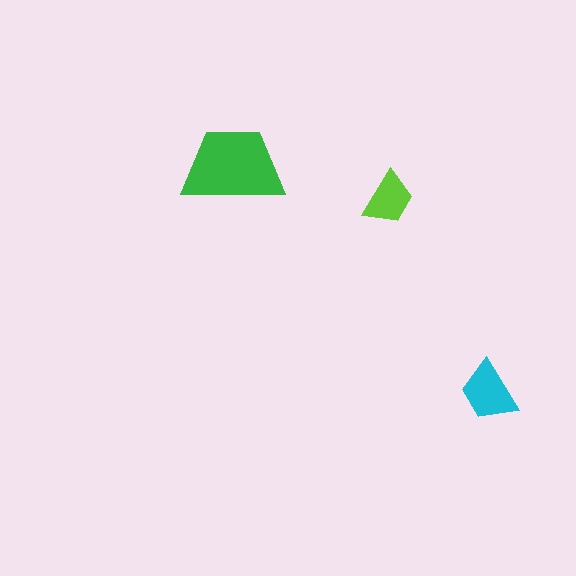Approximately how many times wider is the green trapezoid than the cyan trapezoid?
About 1.5 times wider.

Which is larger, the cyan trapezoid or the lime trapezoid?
The cyan one.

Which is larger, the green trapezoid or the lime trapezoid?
The green one.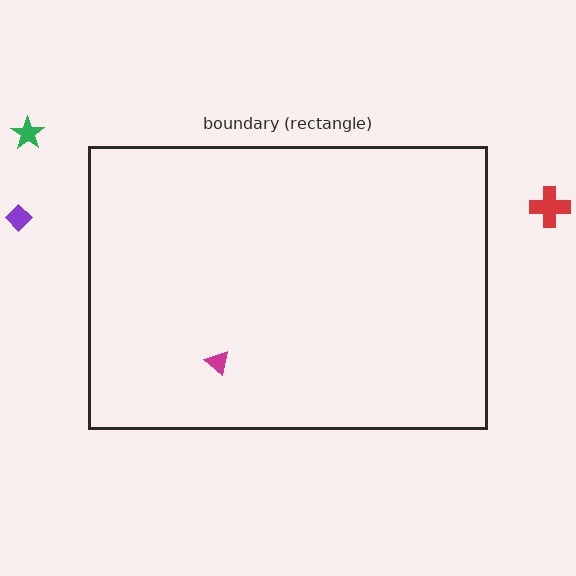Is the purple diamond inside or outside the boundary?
Outside.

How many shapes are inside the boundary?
1 inside, 3 outside.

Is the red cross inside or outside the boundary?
Outside.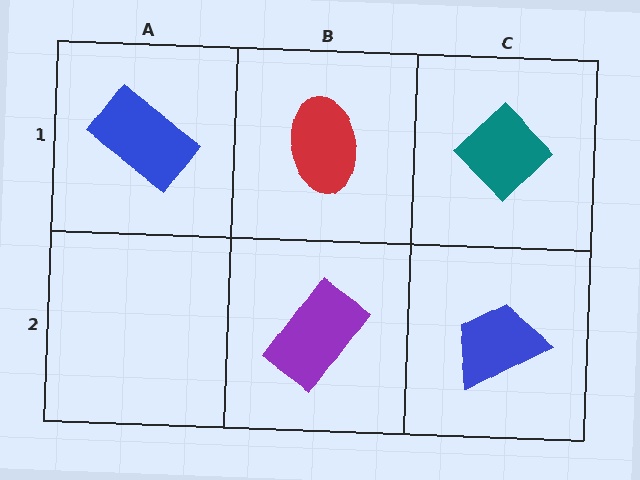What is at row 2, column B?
A purple rectangle.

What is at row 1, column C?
A teal diamond.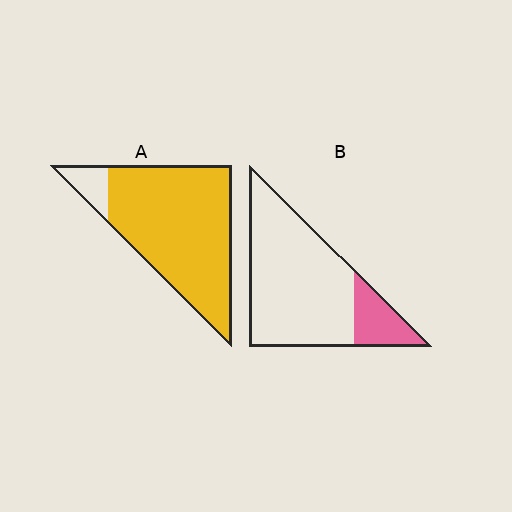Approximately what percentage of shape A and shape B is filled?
A is approximately 90% and B is approximately 20%.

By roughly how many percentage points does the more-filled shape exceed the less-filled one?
By roughly 70 percentage points (A over B).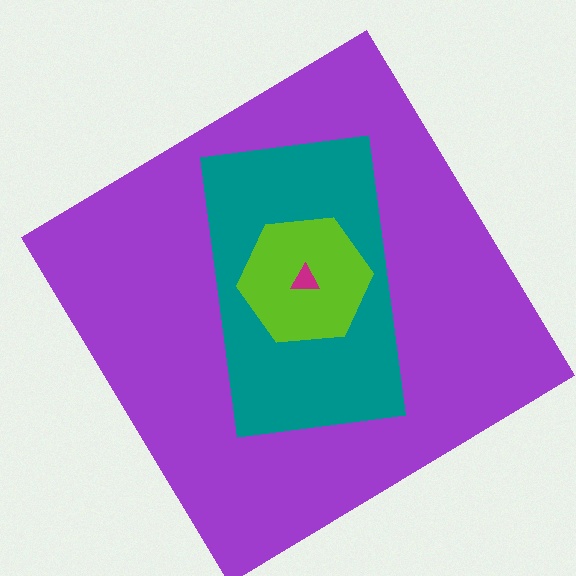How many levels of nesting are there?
4.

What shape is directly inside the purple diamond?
The teal rectangle.